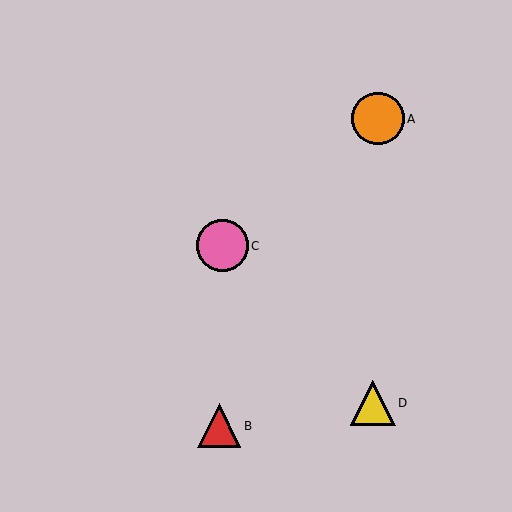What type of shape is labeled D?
Shape D is a yellow triangle.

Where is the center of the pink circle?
The center of the pink circle is at (222, 246).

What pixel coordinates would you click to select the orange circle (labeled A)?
Click at (378, 119) to select the orange circle A.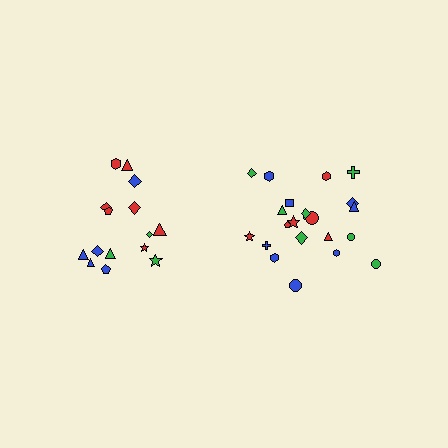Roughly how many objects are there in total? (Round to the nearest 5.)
Roughly 35 objects in total.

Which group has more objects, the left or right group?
The right group.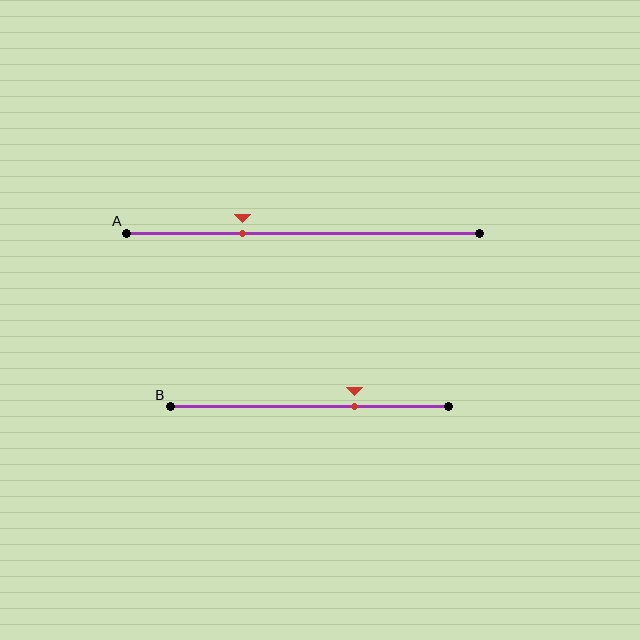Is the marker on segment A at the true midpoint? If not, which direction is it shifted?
No, the marker on segment A is shifted to the left by about 17% of the segment length.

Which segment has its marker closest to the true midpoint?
Segment B has its marker closest to the true midpoint.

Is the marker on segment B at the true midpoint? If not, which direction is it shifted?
No, the marker on segment B is shifted to the right by about 16% of the segment length.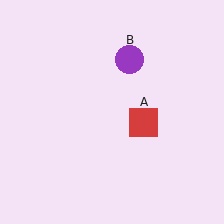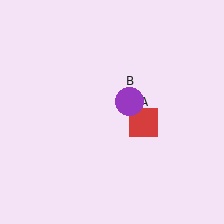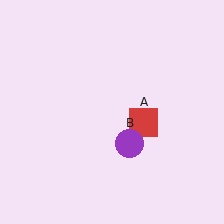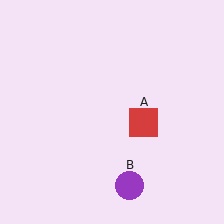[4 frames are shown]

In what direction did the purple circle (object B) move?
The purple circle (object B) moved down.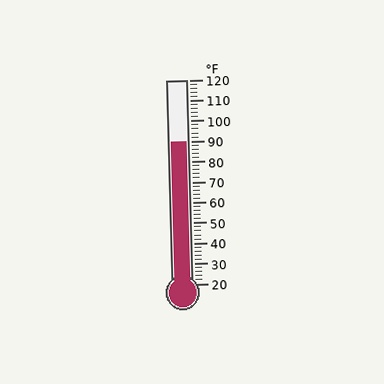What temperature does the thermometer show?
The thermometer shows approximately 90°F.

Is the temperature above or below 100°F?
The temperature is below 100°F.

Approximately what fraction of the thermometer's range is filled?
The thermometer is filled to approximately 70% of its range.